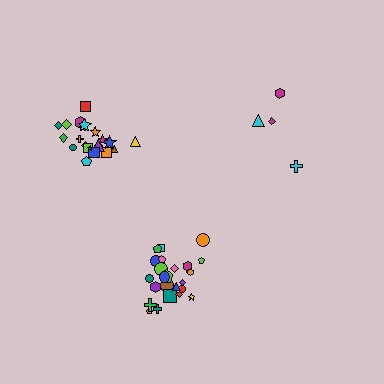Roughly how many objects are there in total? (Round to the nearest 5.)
Roughly 50 objects in total.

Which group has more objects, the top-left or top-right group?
The top-left group.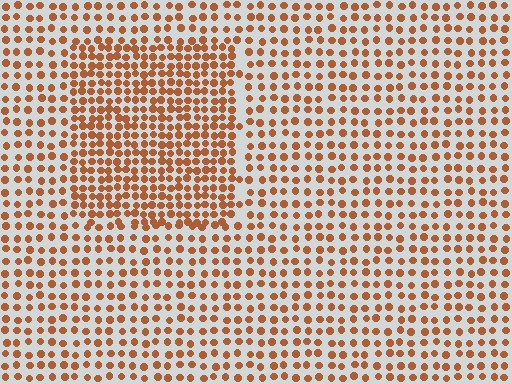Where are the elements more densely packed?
The elements are more densely packed inside the rectangle boundary.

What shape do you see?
I see a rectangle.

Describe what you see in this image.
The image contains small brown elements arranged at two different densities. A rectangle-shaped region is visible where the elements are more densely packed than the surrounding area.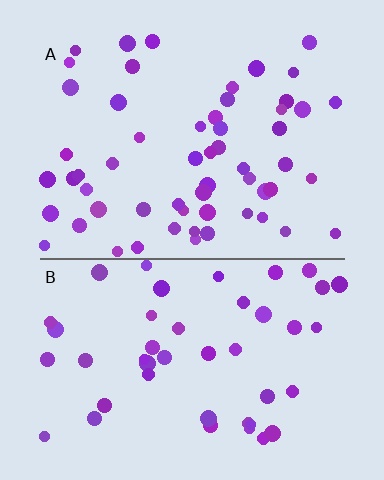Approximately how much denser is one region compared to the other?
Approximately 1.3× — region A over region B.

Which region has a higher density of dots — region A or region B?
A (the top).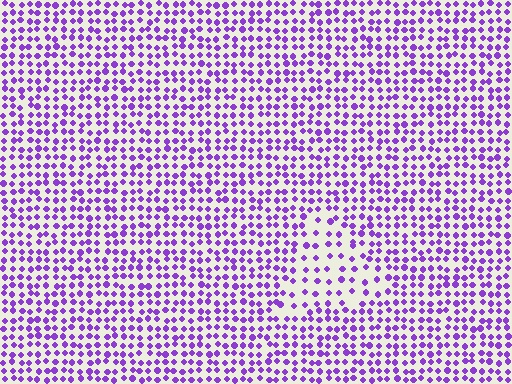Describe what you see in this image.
The image contains small purple elements arranged at two different densities. A triangle-shaped region is visible where the elements are less densely packed than the surrounding area.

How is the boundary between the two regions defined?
The boundary is defined by a change in element density (approximately 2.0x ratio). All elements are the same color, size, and shape.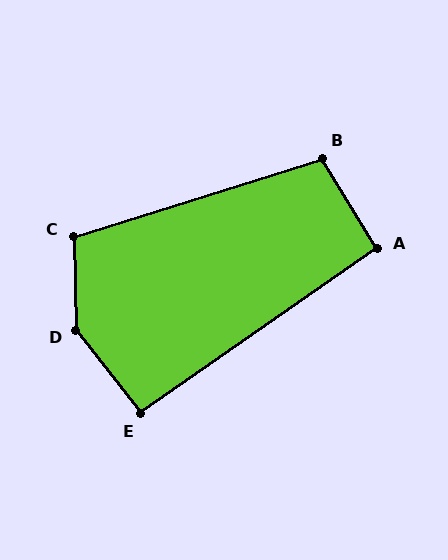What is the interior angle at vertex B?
Approximately 104 degrees (obtuse).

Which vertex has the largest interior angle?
D, at approximately 143 degrees.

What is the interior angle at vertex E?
Approximately 94 degrees (approximately right).